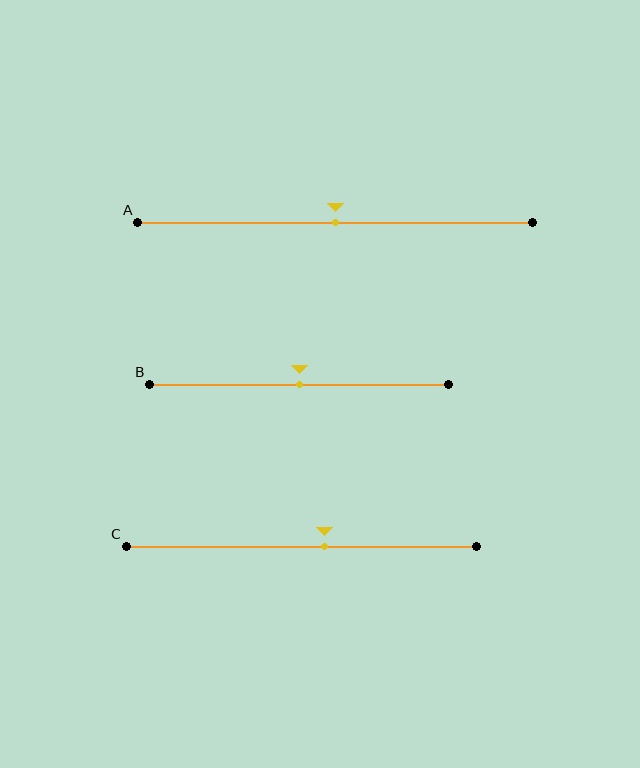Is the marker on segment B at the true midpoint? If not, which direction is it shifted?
Yes, the marker on segment B is at the true midpoint.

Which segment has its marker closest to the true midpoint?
Segment A has its marker closest to the true midpoint.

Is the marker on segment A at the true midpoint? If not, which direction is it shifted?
Yes, the marker on segment A is at the true midpoint.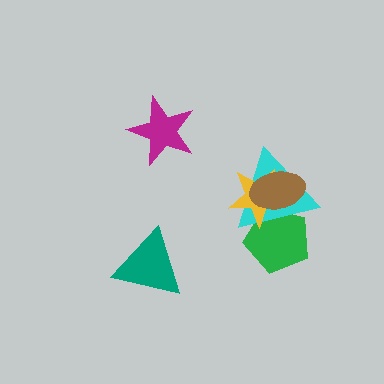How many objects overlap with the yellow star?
3 objects overlap with the yellow star.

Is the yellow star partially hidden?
Yes, it is partially covered by another shape.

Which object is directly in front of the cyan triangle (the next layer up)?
The yellow star is directly in front of the cyan triangle.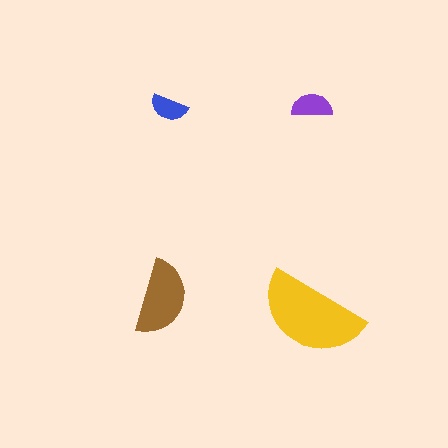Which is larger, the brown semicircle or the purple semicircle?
The brown one.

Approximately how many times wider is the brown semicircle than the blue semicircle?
About 2 times wider.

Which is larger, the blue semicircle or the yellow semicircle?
The yellow one.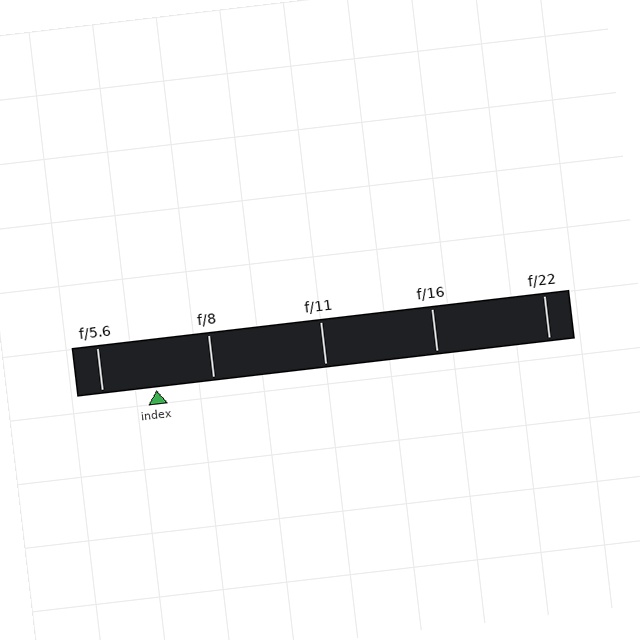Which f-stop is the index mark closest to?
The index mark is closest to f/5.6.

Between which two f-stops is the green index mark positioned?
The index mark is between f/5.6 and f/8.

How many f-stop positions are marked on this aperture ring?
There are 5 f-stop positions marked.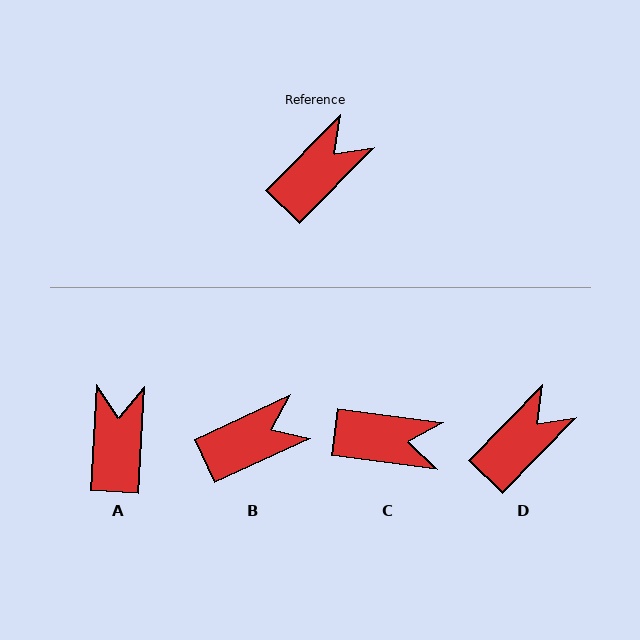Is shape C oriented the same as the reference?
No, it is off by about 53 degrees.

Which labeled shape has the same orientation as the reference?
D.